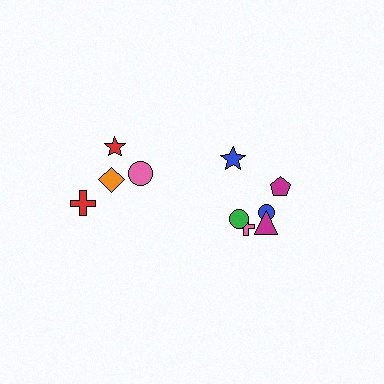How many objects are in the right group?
There are 6 objects.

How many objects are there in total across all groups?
There are 10 objects.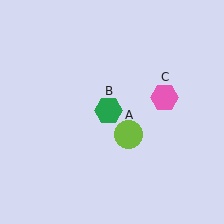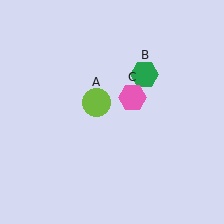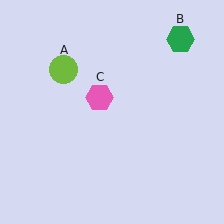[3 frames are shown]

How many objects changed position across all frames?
3 objects changed position: lime circle (object A), green hexagon (object B), pink hexagon (object C).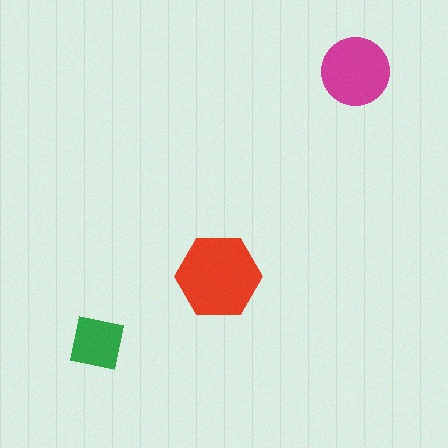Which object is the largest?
The red hexagon.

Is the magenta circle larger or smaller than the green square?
Larger.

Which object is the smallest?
The green square.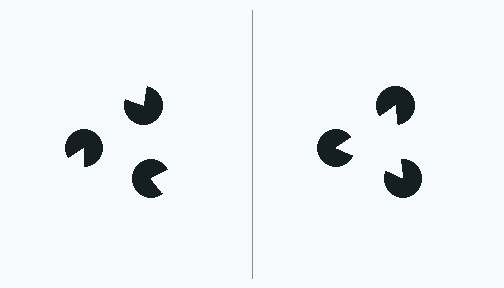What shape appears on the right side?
An illusory triangle.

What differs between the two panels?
The pac-man discs are positioned identically on both sides; only the wedge orientations differ. On the right they align to a triangle; on the left they are misaligned.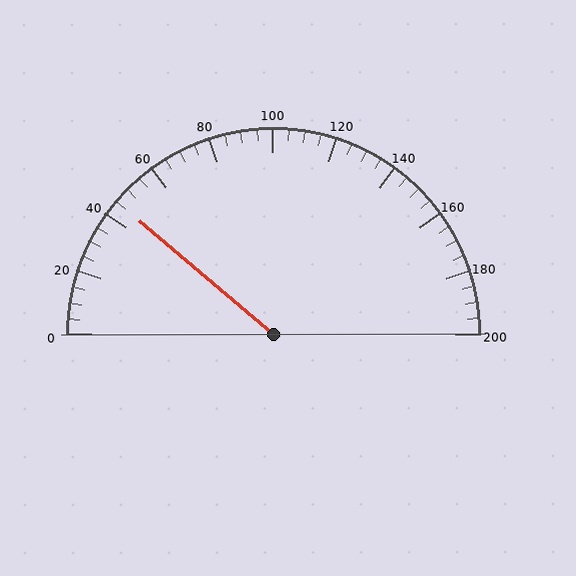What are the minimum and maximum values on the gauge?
The gauge ranges from 0 to 200.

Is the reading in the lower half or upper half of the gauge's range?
The reading is in the lower half of the range (0 to 200).